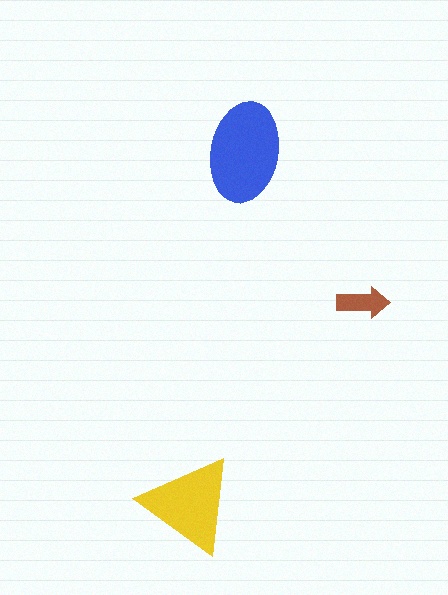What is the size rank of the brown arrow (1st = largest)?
3rd.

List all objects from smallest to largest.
The brown arrow, the yellow triangle, the blue ellipse.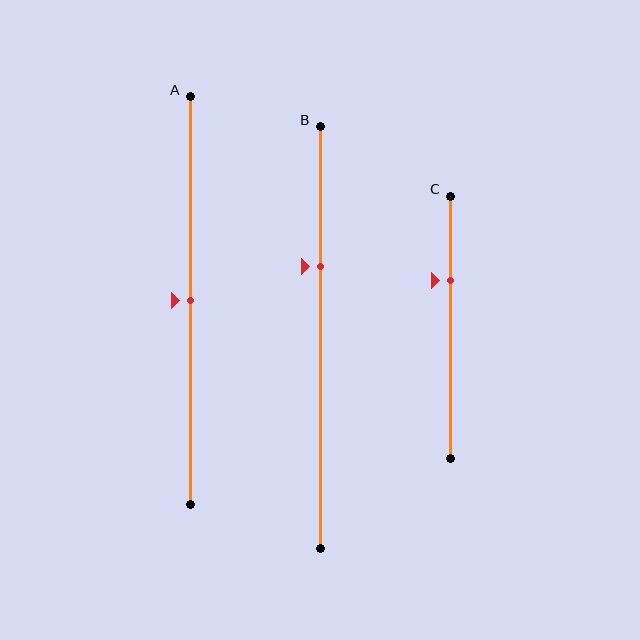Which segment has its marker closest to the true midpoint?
Segment A has its marker closest to the true midpoint.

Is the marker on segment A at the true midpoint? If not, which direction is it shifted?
Yes, the marker on segment A is at the true midpoint.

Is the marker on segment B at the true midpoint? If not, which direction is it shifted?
No, the marker on segment B is shifted upward by about 17% of the segment length.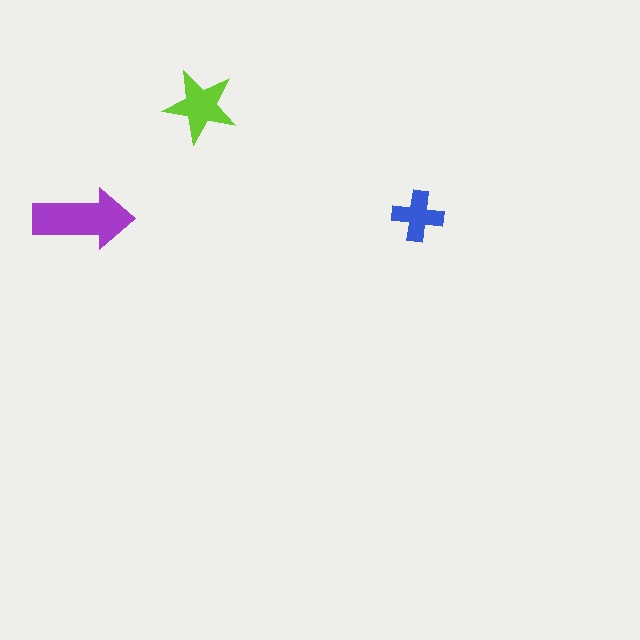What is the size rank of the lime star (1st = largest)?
2nd.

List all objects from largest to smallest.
The purple arrow, the lime star, the blue cross.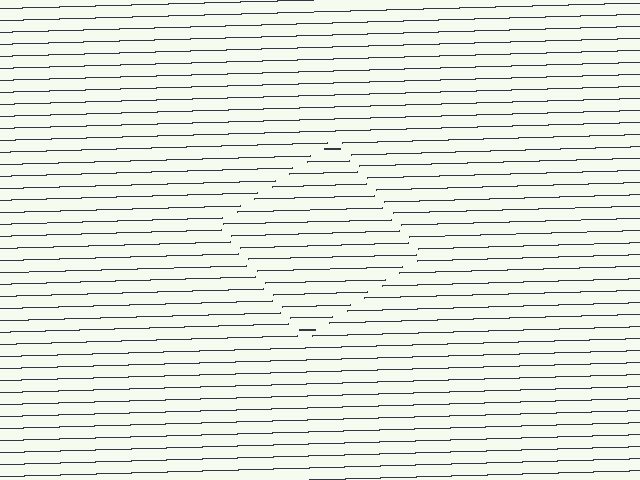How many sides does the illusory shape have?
4 sides — the line-ends trace a square.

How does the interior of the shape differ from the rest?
The interior of the shape contains the same grating, shifted by half a period — the contour is defined by the phase discontinuity where line-ends from the inner and outer gratings abut.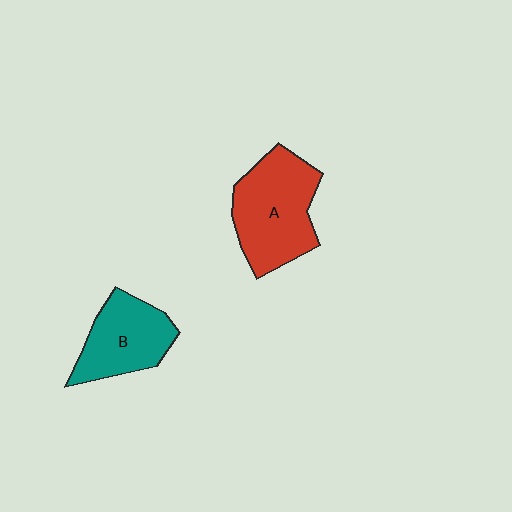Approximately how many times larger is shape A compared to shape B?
Approximately 1.3 times.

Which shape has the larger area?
Shape A (red).